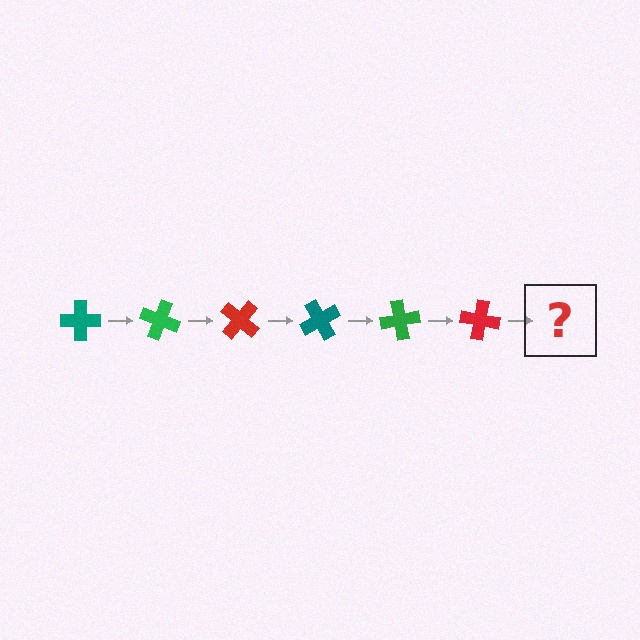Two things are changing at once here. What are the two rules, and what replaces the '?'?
The two rules are that it rotates 20 degrees each step and the color cycles through teal, green, and red. The '?' should be a teal cross, rotated 120 degrees from the start.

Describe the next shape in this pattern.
It should be a teal cross, rotated 120 degrees from the start.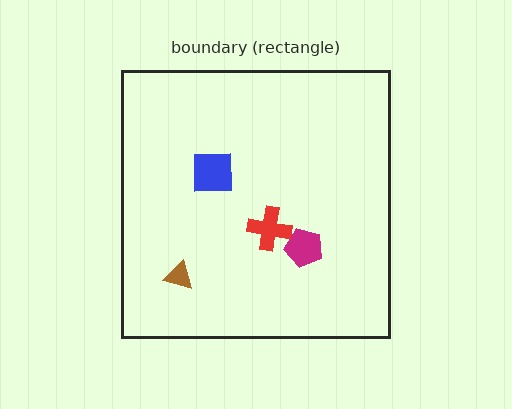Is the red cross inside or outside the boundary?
Inside.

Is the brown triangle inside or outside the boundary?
Inside.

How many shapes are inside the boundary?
4 inside, 0 outside.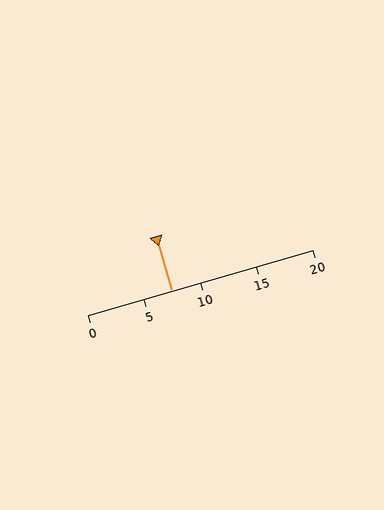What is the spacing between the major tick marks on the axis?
The major ticks are spaced 5 apart.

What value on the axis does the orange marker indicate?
The marker indicates approximately 7.5.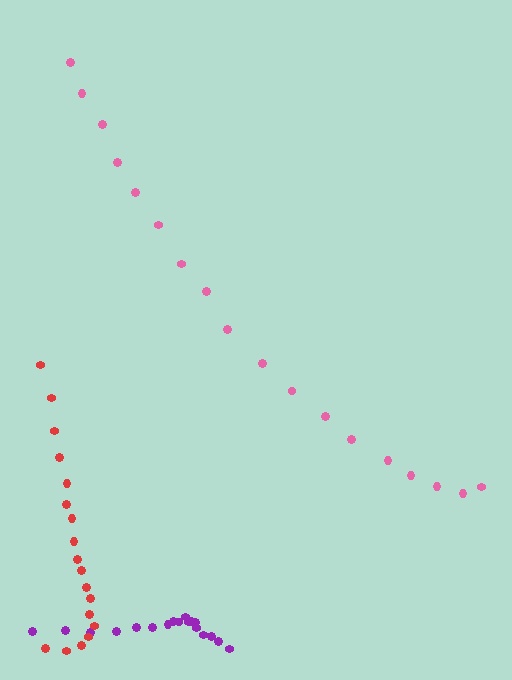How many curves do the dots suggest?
There are 3 distinct paths.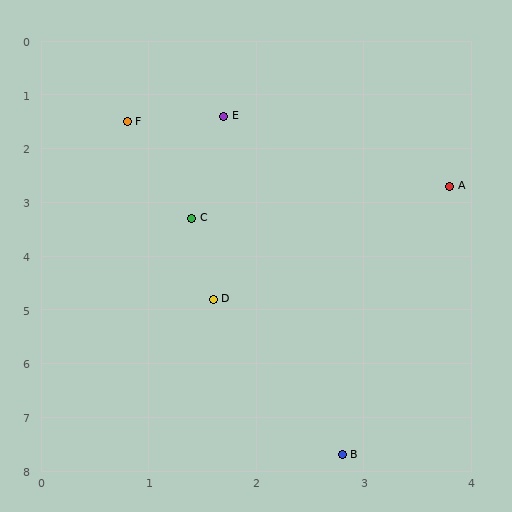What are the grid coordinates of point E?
Point E is at approximately (1.7, 1.4).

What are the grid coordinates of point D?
Point D is at approximately (1.6, 4.8).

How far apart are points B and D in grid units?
Points B and D are about 3.1 grid units apart.